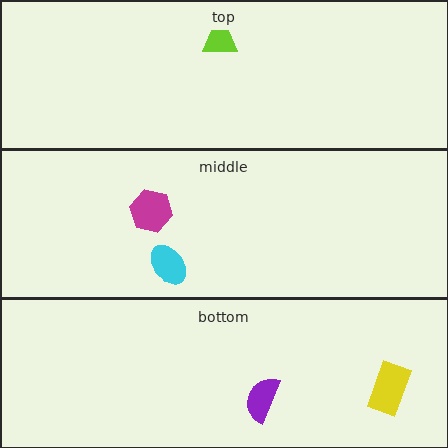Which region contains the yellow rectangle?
The bottom region.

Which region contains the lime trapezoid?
The top region.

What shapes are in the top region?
The lime trapezoid.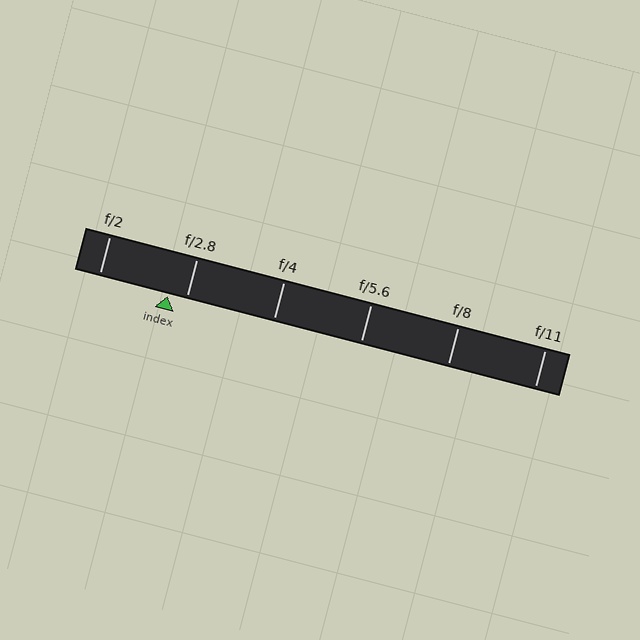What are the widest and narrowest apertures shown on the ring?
The widest aperture shown is f/2 and the narrowest is f/11.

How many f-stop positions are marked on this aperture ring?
There are 6 f-stop positions marked.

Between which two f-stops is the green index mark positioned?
The index mark is between f/2 and f/2.8.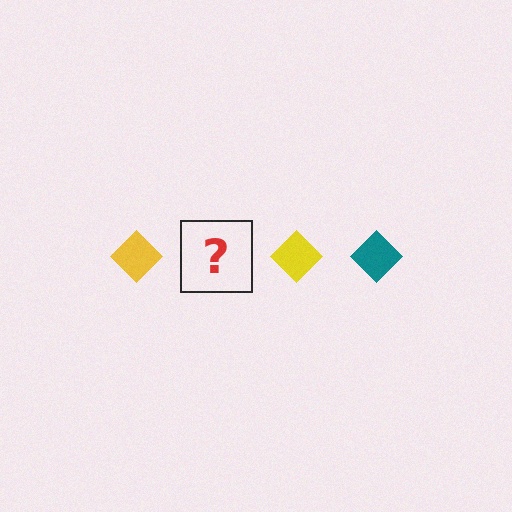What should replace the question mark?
The question mark should be replaced with a teal diamond.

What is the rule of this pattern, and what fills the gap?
The rule is that the pattern cycles through yellow, teal diamonds. The gap should be filled with a teal diamond.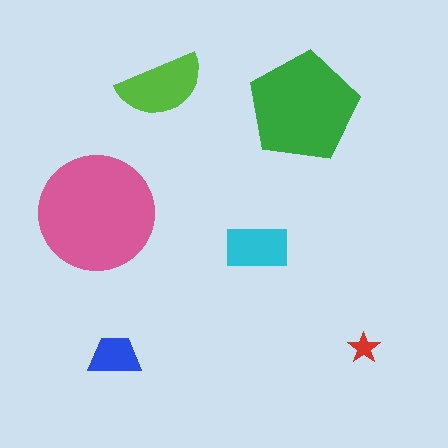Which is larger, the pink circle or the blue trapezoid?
The pink circle.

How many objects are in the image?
There are 6 objects in the image.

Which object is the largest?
The pink circle.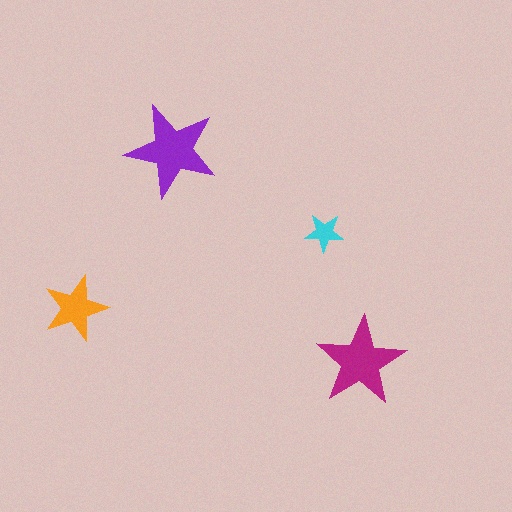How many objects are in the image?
There are 4 objects in the image.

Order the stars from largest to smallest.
the purple one, the magenta one, the orange one, the cyan one.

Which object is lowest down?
The magenta star is bottommost.